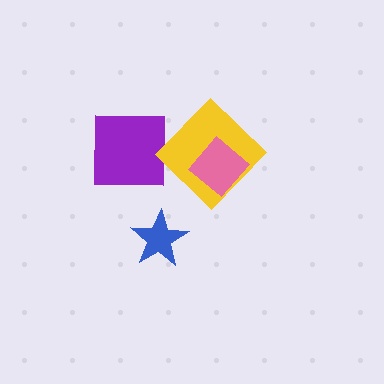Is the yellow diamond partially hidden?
Yes, it is partially covered by another shape.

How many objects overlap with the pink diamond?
1 object overlaps with the pink diamond.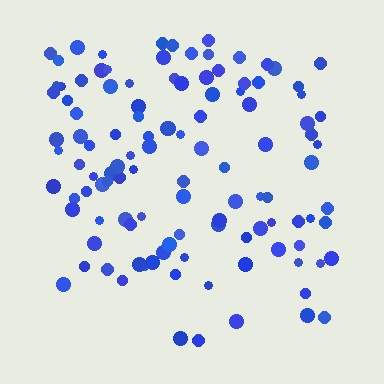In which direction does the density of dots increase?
From bottom to top, with the top side densest.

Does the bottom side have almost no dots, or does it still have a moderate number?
Still a moderate number, just noticeably fewer than the top.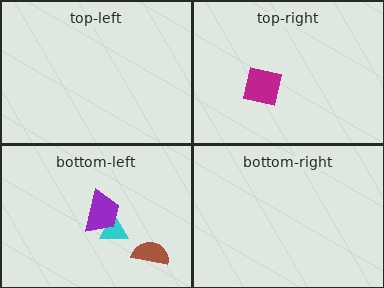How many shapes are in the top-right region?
1.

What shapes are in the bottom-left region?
The brown semicircle, the cyan triangle, the purple trapezoid.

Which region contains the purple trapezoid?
The bottom-left region.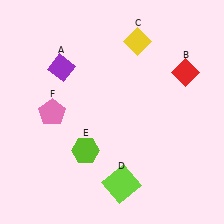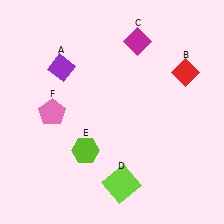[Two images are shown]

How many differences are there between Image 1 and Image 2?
There is 1 difference between the two images.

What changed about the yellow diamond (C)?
In Image 1, C is yellow. In Image 2, it changed to magenta.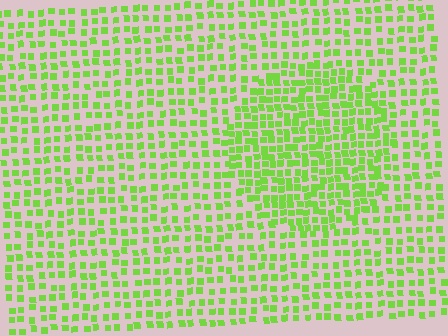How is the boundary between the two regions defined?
The boundary is defined by a change in element density (approximately 1.7x ratio). All elements are the same color, size, and shape.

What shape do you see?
I see a circle.